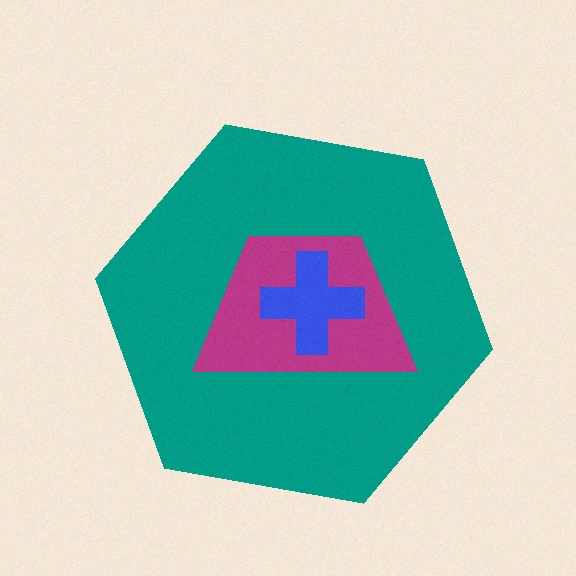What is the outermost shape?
The teal hexagon.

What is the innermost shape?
The blue cross.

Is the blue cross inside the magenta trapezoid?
Yes.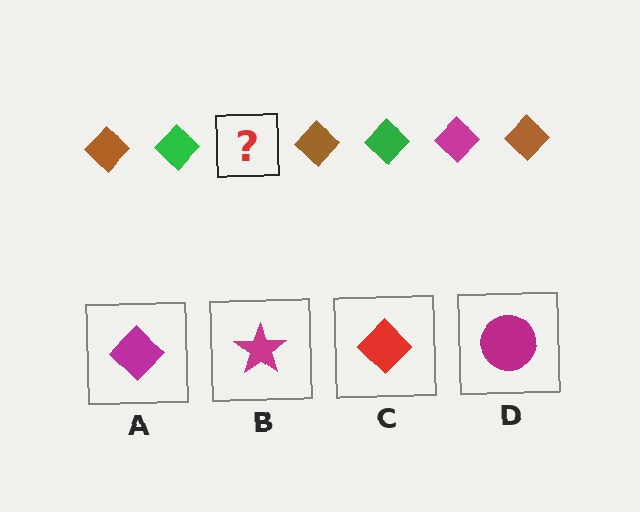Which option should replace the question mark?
Option A.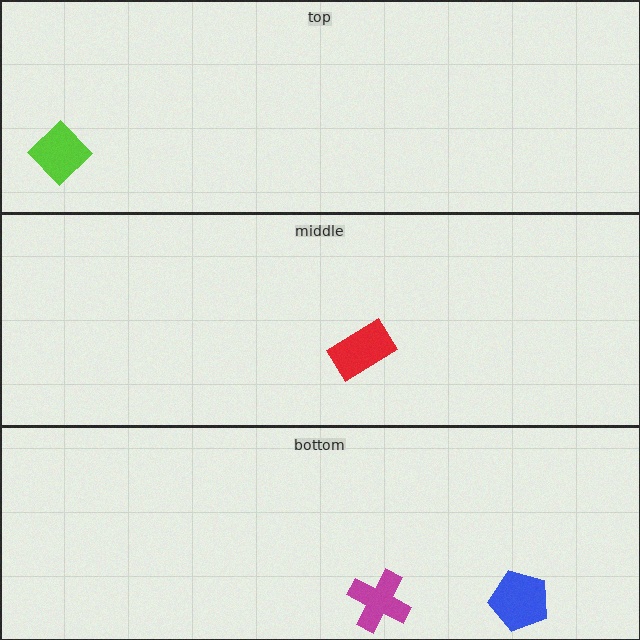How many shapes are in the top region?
1.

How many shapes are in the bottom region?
2.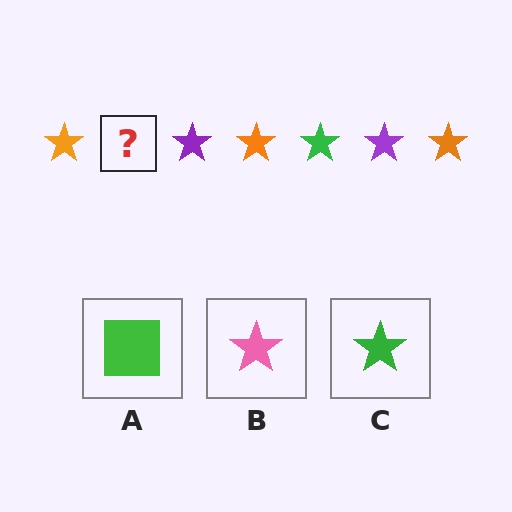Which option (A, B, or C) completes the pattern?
C.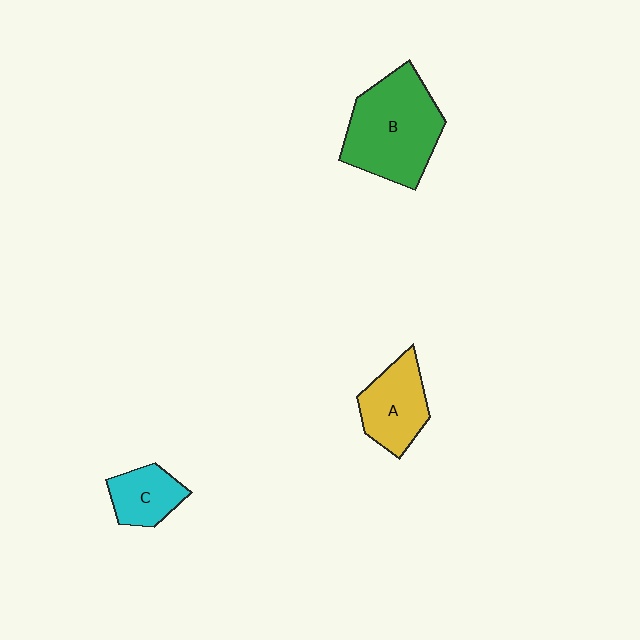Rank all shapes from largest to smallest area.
From largest to smallest: B (green), A (yellow), C (cyan).